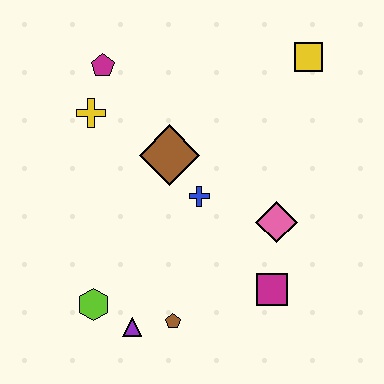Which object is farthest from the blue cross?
The yellow square is farthest from the blue cross.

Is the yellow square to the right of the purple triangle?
Yes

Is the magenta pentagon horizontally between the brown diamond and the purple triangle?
No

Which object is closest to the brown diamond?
The blue cross is closest to the brown diamond.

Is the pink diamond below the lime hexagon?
No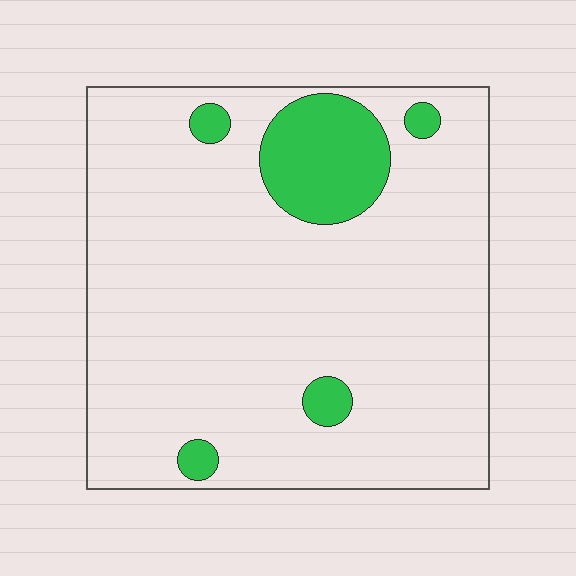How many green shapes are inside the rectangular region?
5.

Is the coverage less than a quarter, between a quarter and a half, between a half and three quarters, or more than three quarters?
Less than a quarter.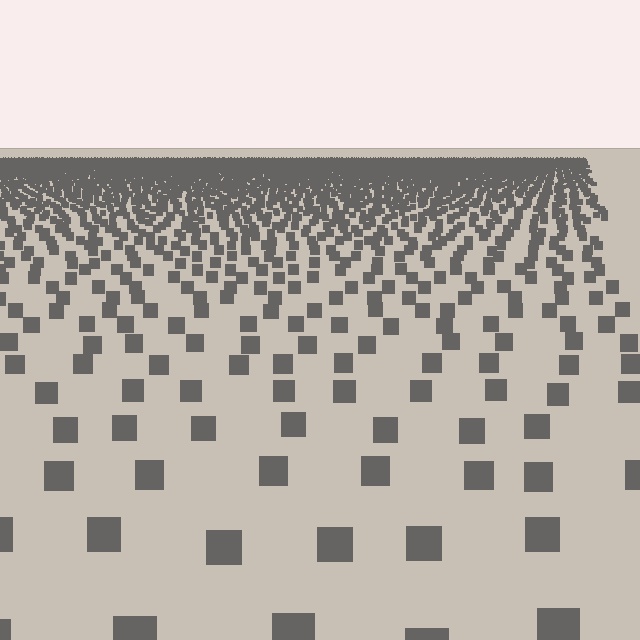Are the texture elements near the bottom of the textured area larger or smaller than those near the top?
Larger. Near the bottom, elements are closer to the viewer and appear at a bigger on-screen size.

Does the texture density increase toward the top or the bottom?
Density increases toward the top.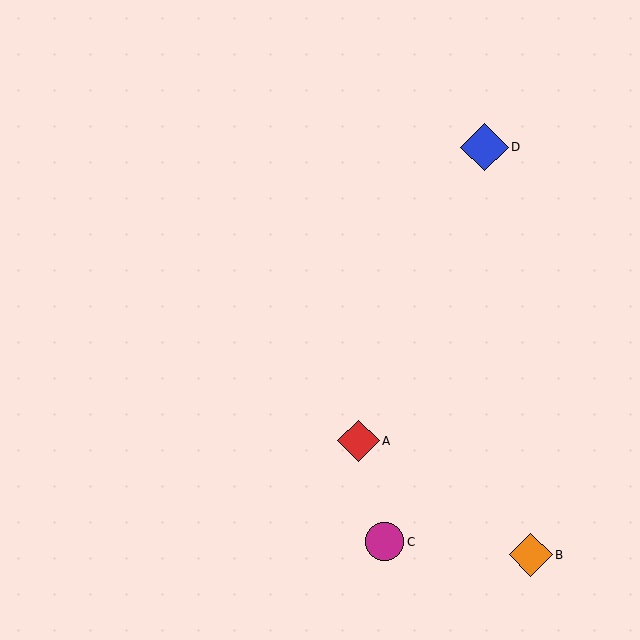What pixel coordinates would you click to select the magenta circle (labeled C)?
Click at (385, 542) to select the magenta circle C.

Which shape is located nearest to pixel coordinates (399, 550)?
The magenta circle (labeled C) at (385, 542) is nearest to that location.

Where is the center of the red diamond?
The center of the red diamond is at (359, 441).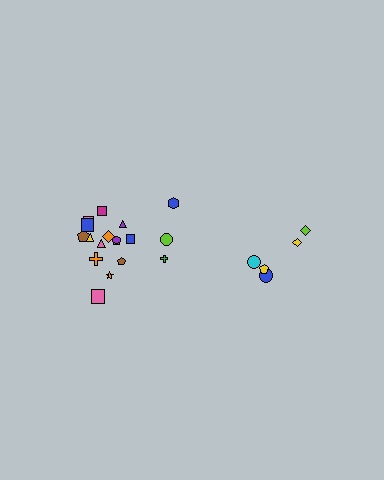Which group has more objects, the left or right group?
The left group.